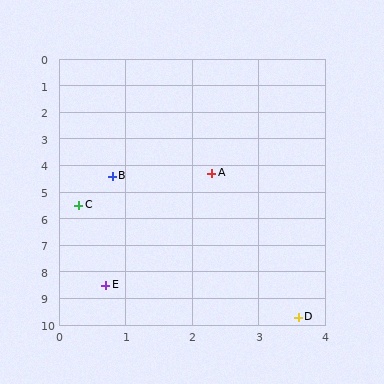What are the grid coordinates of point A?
Point A is at approximately (2.3, 4.3).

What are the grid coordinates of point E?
Point E is at approximately (0.7, 8.5).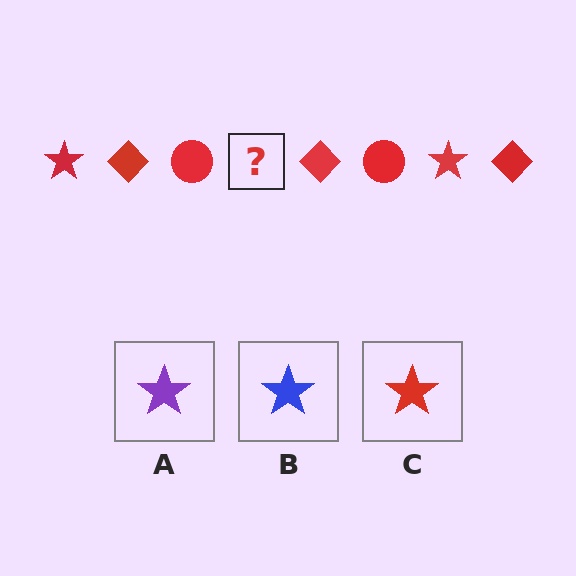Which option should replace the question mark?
Option C.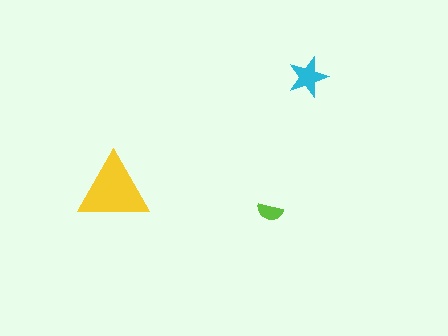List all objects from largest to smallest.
The yellow triangle, the cyan star, the lime semicircle.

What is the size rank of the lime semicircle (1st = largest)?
3rd.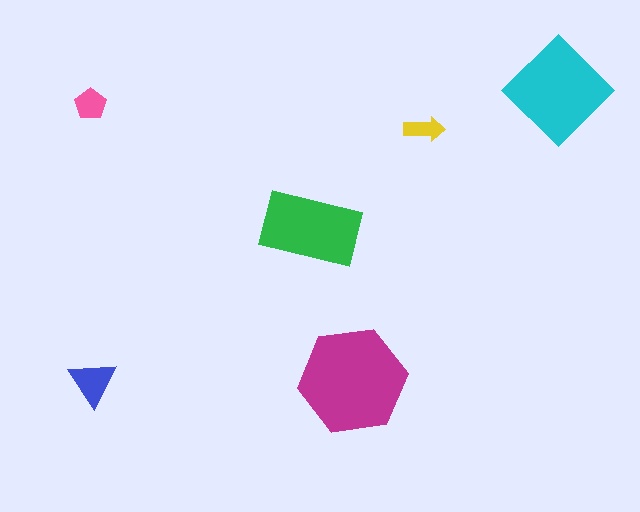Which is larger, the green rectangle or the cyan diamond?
The cyan diamond.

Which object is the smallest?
The yellow arrow.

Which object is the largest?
The magenta hexagon.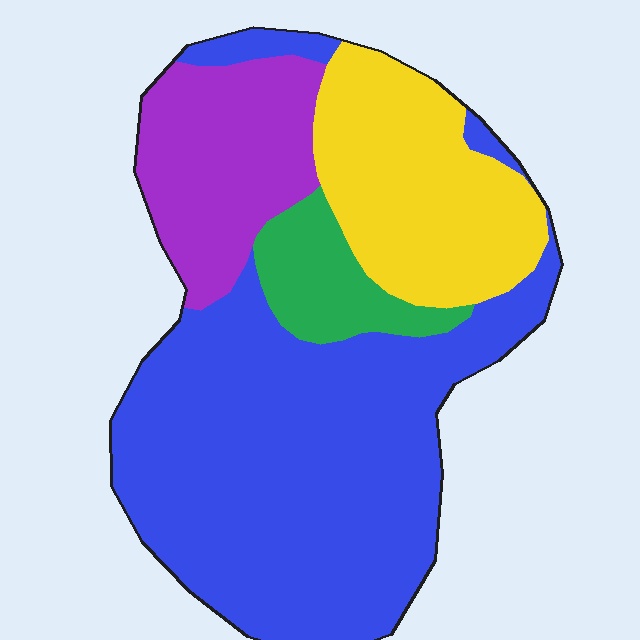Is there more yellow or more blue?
Blue.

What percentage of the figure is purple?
Purple covers 17% of the figure.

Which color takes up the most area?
Blue, at roughly 55%.